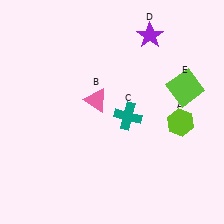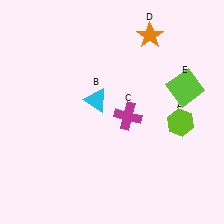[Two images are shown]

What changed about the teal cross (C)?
In Image 1, C is teal. In Image 2, it changed to magenta.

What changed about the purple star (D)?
In Image 1, D is purple. In Image 2, it changed to orange.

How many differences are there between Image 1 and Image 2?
There are 3 differences between the two images.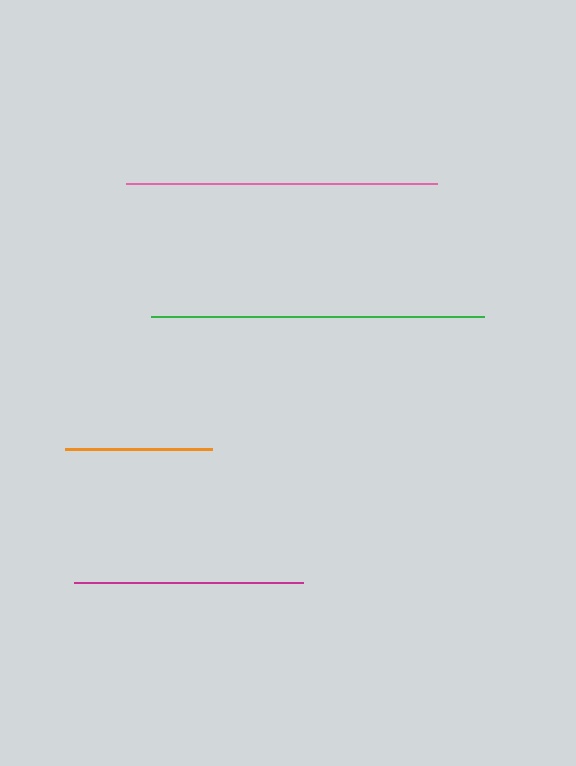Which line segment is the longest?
The green line is the longest at approximately 333 pixels.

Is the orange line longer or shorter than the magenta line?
The magenta line is longer than the orange line.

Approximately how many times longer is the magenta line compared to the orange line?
The magenta line is approximately 1.6 times the length of the orange line.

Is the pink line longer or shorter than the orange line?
The pink line is longer than the orange line.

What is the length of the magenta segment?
The magenta segment is approximately 229 pixels long.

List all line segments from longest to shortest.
From longest to shortest: green, pink, magenta, orange.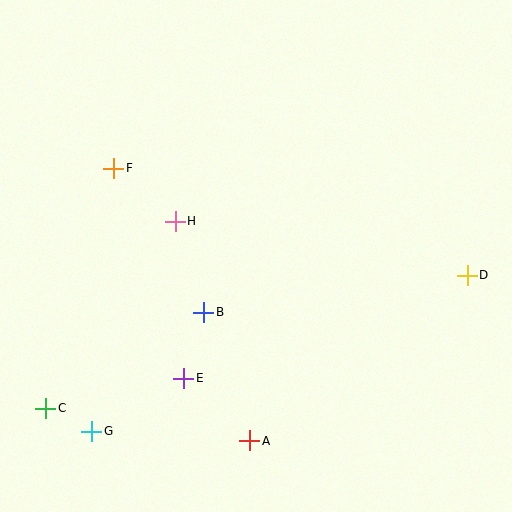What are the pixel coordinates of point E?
Point E is at (184, 378).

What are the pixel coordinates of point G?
Point G is at (92, 431).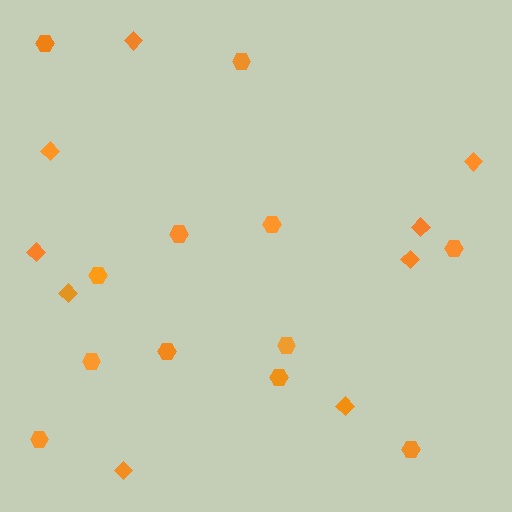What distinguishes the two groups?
There are 2 groups: one group of hexagons (12) and one group of diamonds (9).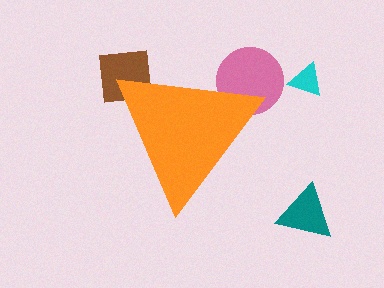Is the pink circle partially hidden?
Yes, the pink circle is partially hidden behind the orange triangle.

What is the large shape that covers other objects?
An orange triangle.